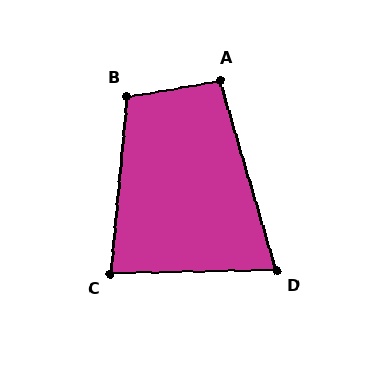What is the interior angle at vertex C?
Approximately 84 degrees (acute).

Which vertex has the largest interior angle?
B, at approximately 105 degrees.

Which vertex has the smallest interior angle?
D, at approximately 75 degrees.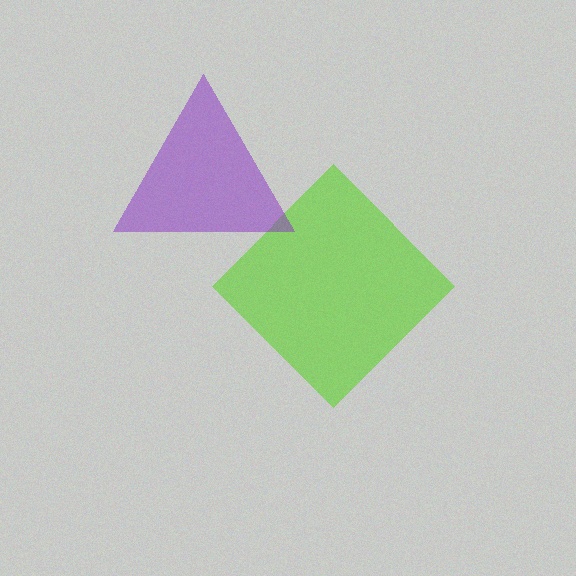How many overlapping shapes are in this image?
There are 2 overlapping shapes in the image.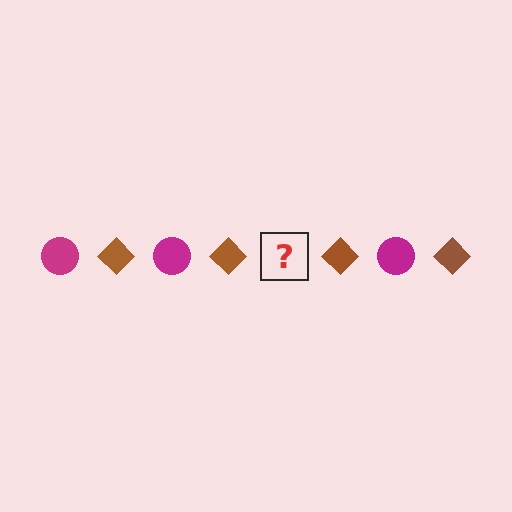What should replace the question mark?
The question mark should be replaced with a magenta circle.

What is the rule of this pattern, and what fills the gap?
The rule is that the pattern alternates between magenta circle and brown diamond. The gap should be filled with a magenta circle.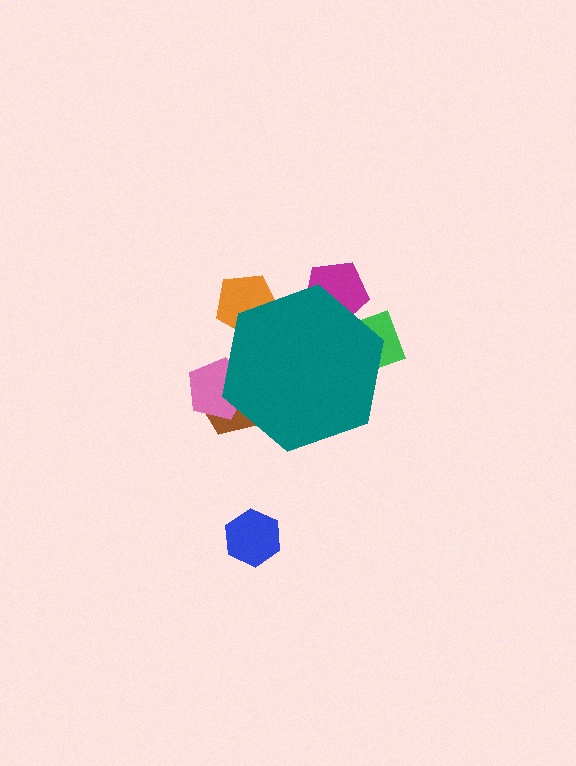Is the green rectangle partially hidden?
Yes, the green rectangle is partially hidden behind the teal hexagon.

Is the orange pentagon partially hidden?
Yes, the orange pentagon is partially hidden behind the teal hexagon.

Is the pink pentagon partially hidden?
Yes, the pink pentagon is partially hidden behind the teal hexagon.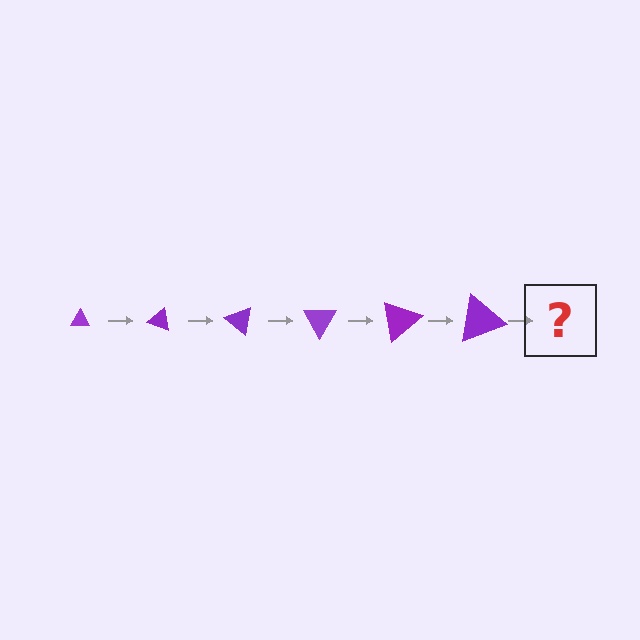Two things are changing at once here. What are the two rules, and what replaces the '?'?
The two rules are that the triangle grows larger each step and it rotates 20 degrees each step. The '?' should be a triangle, larger than the previous one and rotated 120 degrees from the start.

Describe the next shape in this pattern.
It should be a triangle, larger than the previous one and rotated 120 degrees from the start.